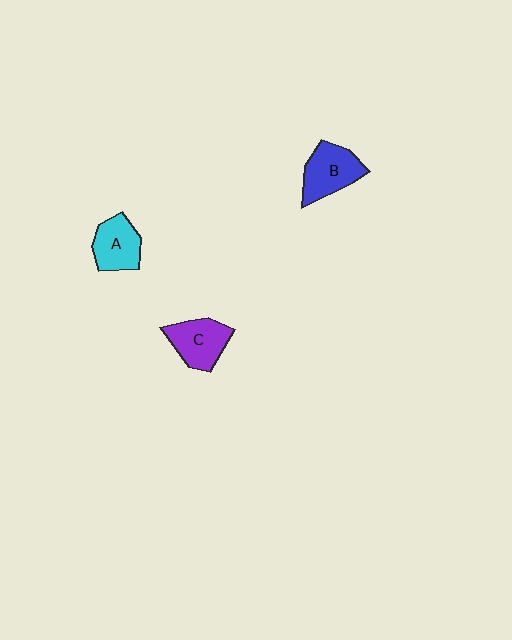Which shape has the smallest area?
Shape A (cyan).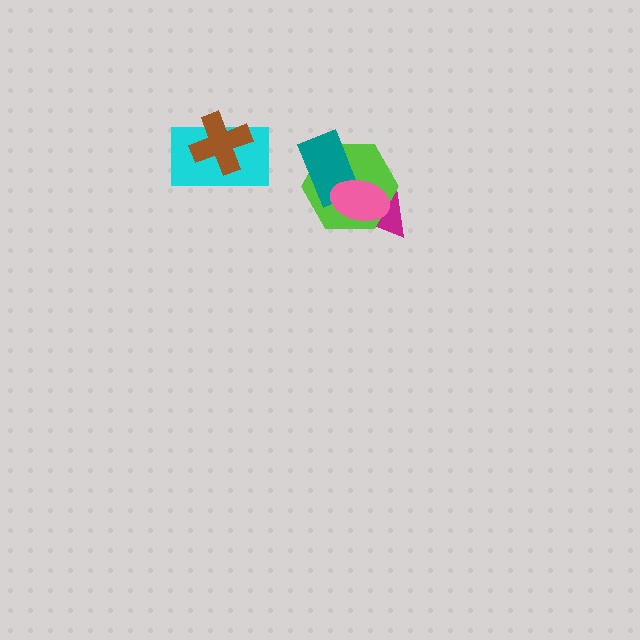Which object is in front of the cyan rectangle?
The brown cross is in front of the cyan rectangle.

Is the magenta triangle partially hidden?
Yes, it is partially covered by another shape.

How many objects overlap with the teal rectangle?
2 objects overlap with the teal rectangle.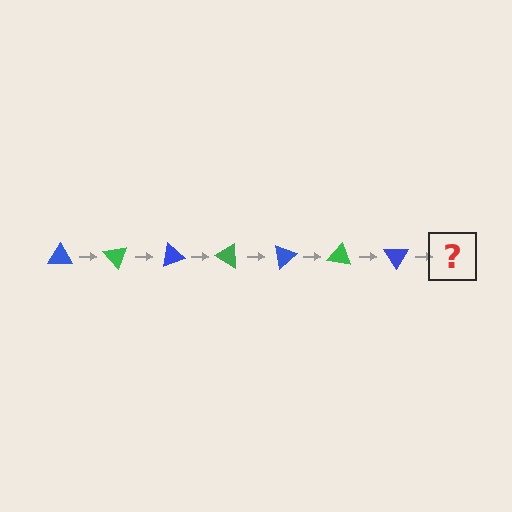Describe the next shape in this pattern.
It should be a green triangle, rotated 350 degrees from the start.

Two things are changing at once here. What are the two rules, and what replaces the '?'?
The two rules are that it rotates 50 degrees each step and the color cycles through blue and green. The '?' should be a green triangle, rotated 350 degrees from the start.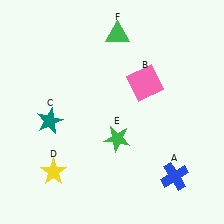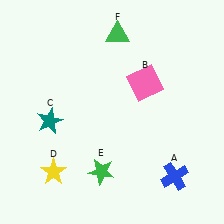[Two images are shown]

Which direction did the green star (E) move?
The green star (E) moved down.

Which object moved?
The green star (E) moved down.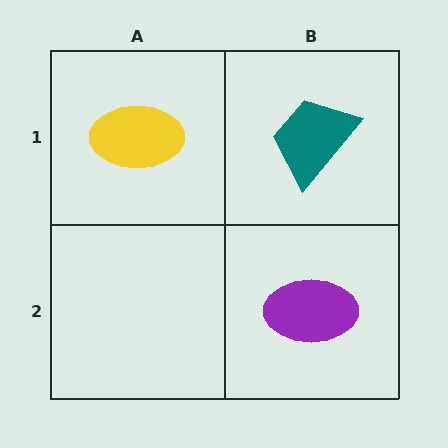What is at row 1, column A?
A yellow ellipse.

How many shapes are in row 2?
1 shape.